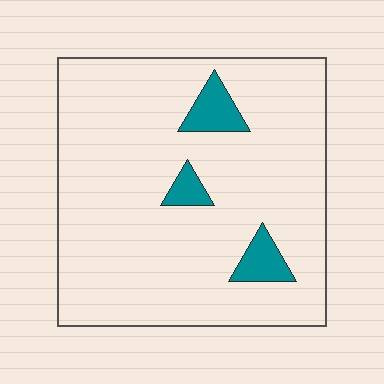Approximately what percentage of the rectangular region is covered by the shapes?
Approximately 10%.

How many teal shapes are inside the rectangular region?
3.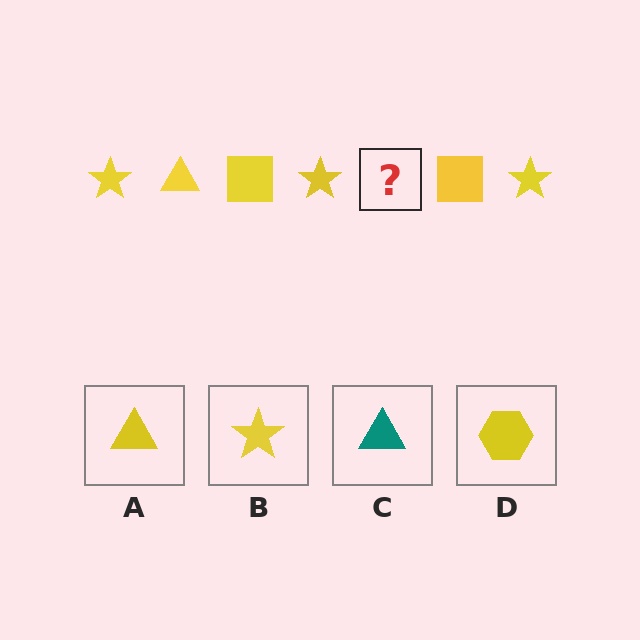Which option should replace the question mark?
Option A.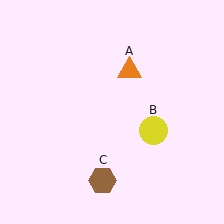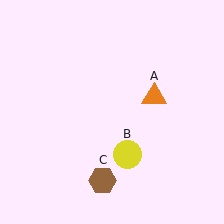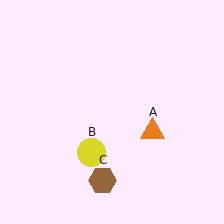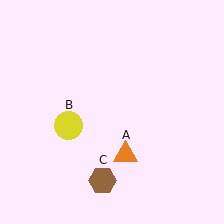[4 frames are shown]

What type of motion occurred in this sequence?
The orange triangle (object A), yellow circle (object B) rotated clockwise around the center of the scene.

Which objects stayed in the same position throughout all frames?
Brown hexagon (object C) remained stationary.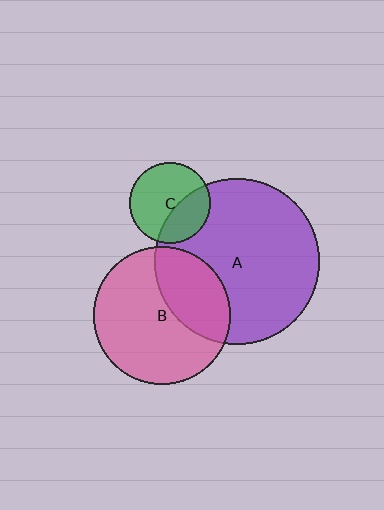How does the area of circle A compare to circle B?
Approximately 1.5 times.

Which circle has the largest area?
Circle A (purple).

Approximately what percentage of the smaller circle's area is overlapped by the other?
Approximately 35%.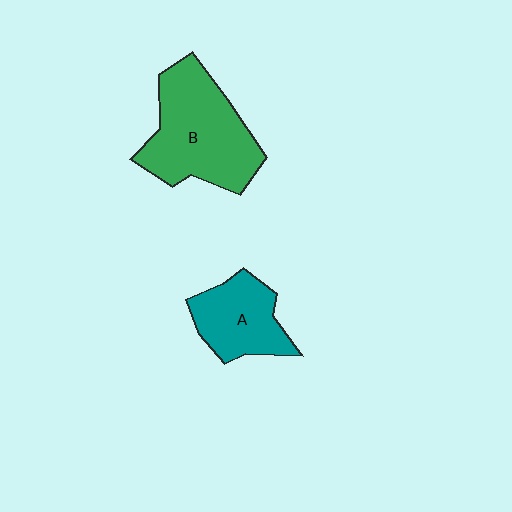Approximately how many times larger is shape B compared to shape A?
Approximately 1.7 times.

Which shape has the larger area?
Shape B (green).